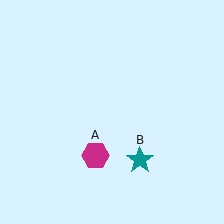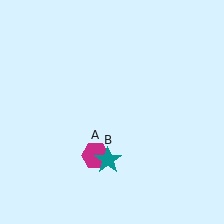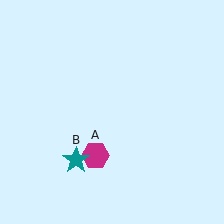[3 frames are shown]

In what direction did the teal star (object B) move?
The teal star (object B) moved left.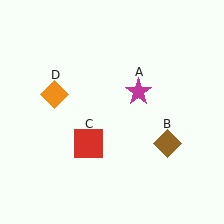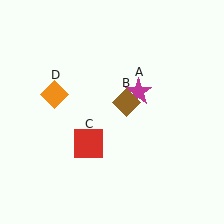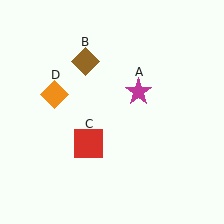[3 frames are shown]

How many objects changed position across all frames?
1 object changed position: brown diamond (object B).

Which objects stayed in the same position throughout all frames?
Magenta star (object A) and red square (object C) and orange diamond (object D) remained stationary.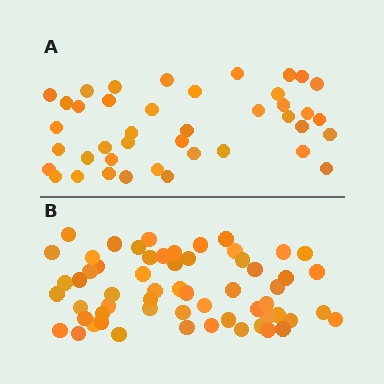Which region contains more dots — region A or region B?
Region B (the bottom region) has more dots.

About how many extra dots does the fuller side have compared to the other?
Region B has approximately 20 more dots than region A.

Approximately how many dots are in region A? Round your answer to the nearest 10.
About 40 dots. (The exact count is 41, which rounds to 40.)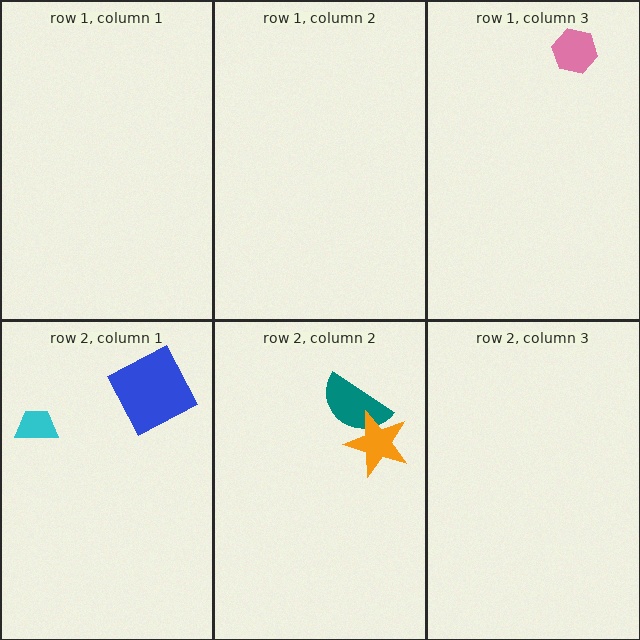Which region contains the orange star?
The row 2, column 2 region.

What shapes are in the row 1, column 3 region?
The pink hexagon.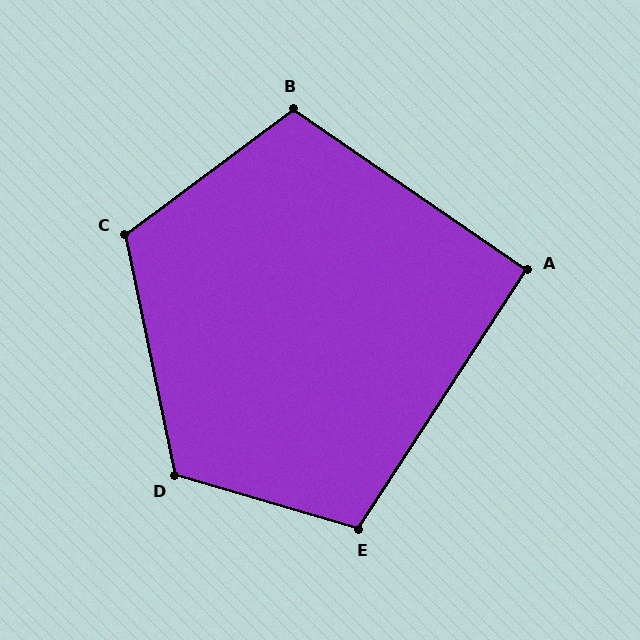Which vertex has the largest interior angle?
D, at approximately 118 degrees.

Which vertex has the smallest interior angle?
A, at approximately 92 degrees.